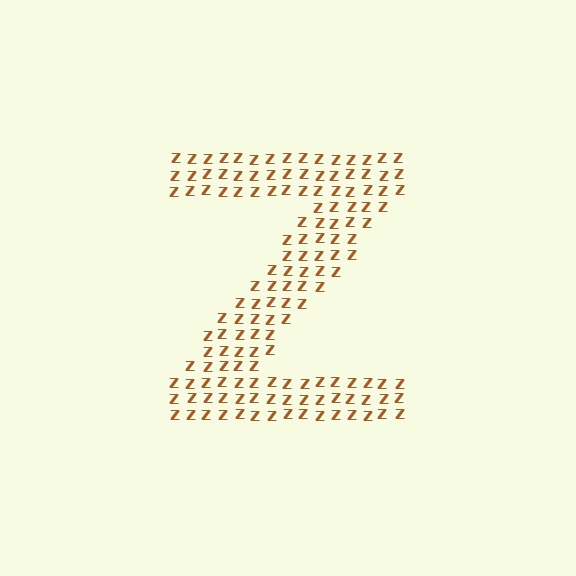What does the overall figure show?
The overall figure shows the letter Z.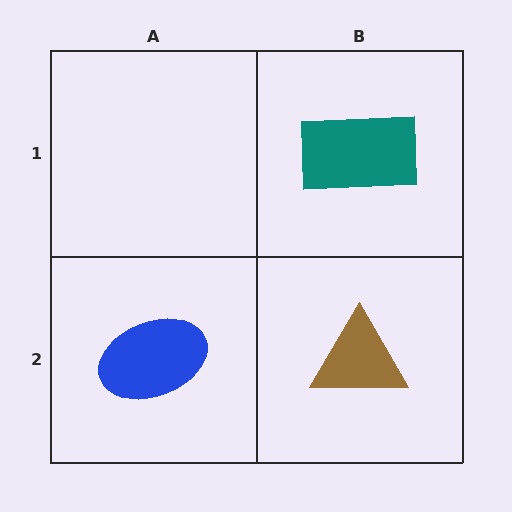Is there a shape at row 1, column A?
No, that cell is empty.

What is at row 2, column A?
A blue ellipse.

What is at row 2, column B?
A brown triangle.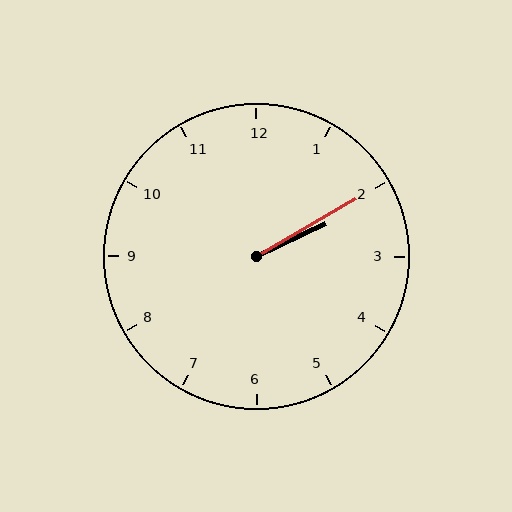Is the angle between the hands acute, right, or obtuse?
It is acute.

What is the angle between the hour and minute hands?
Approximately 5 degrees.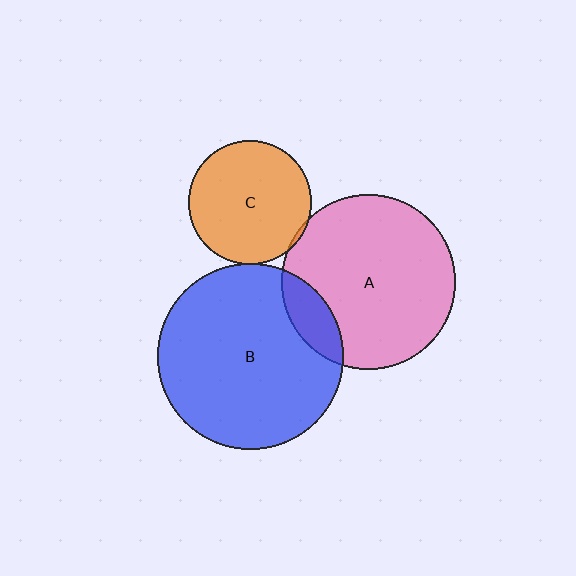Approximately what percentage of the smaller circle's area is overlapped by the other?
Approximately 5%.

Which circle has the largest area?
Circle B (blue).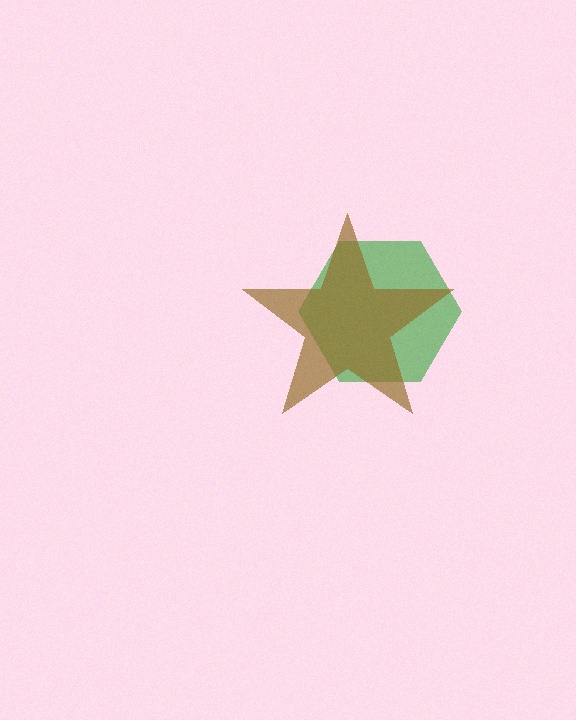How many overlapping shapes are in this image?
There are 2 overlapping shapes in the image.